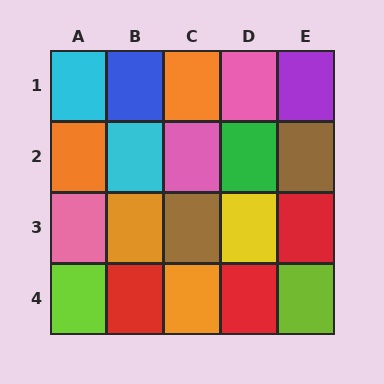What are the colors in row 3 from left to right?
Pink, orange, brown, yellow, red.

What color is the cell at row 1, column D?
Pink.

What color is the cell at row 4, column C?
Orange.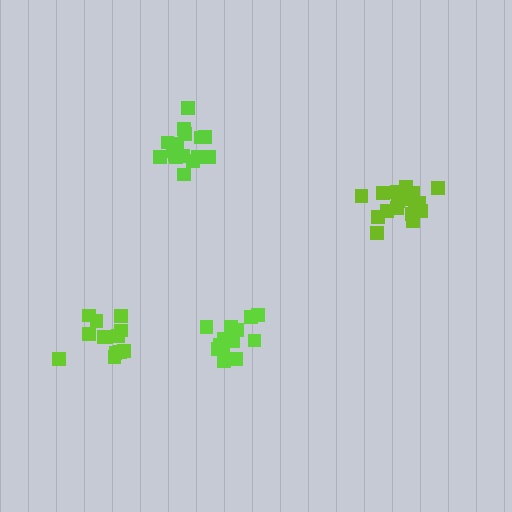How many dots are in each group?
Group 1: 13 dots, Group 2: 18 dots, Group 3: 14 dots, Group 4: 17 dots (62 total).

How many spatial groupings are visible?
There are 4 spatial groupings.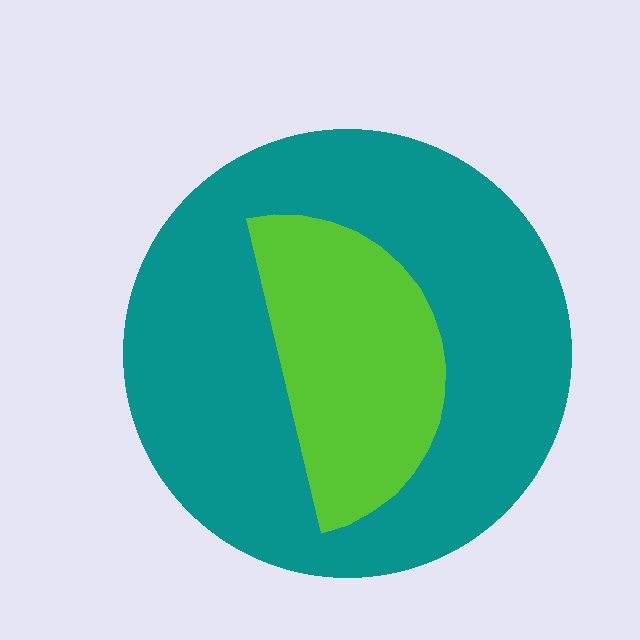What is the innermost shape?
The lime semicircle.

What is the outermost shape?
The teal circle.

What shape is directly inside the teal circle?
The lime semicircle.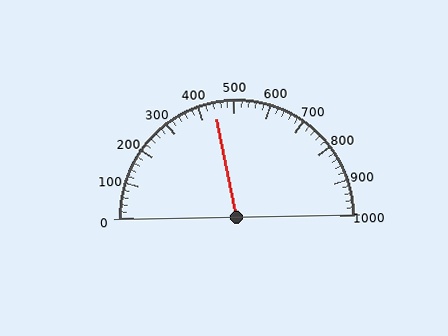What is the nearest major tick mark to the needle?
The nearest major tick mark is 400.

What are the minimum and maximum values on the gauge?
The gauge ranges from 0 to 1000.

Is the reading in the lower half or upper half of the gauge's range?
The reading is in the lower half of the range (0 to 1000).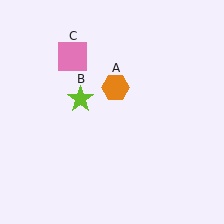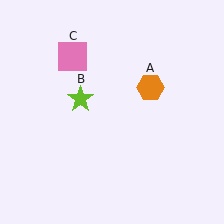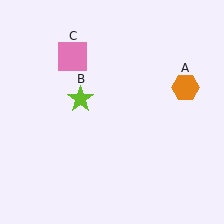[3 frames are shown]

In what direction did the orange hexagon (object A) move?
The orange hexagon (object A) moved right.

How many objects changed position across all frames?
1 object changed position: orange hexagon (object A).